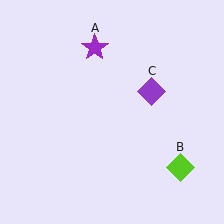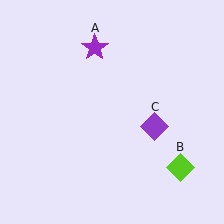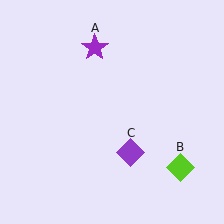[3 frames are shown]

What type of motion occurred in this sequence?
The purple diamond (object C) rotated clockwise around the center of the scene.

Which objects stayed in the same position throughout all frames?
Purple star (object A) and lime diamond (object B) remained stationary.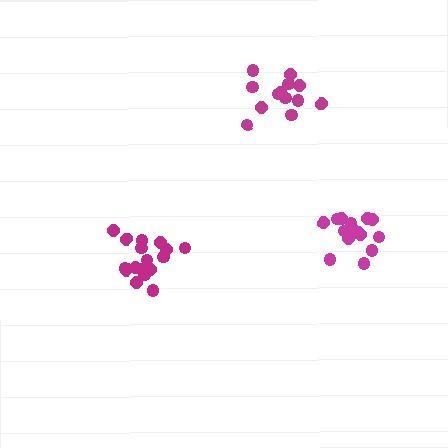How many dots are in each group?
Group 1: 17 dots, Group 2: 17 dots, Group 3: 13 dots (47 total).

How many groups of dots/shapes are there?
There are 3 groups.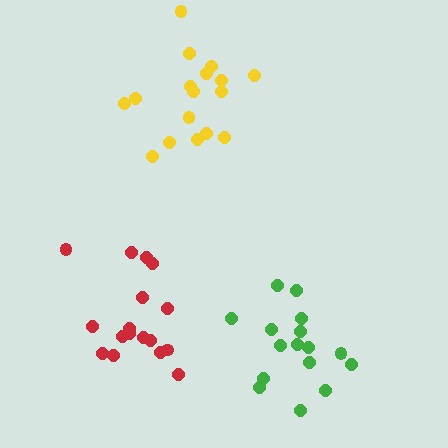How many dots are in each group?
Group 1: 16 dots, Group 2: 17 dots, Group 3: 17 dots (50 total).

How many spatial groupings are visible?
There are 3 spatial groupings.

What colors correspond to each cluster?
The clusters are colored: green, red, yellow.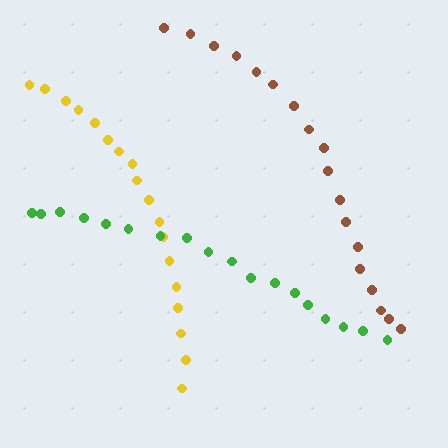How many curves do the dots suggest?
There are 3 distinct paths.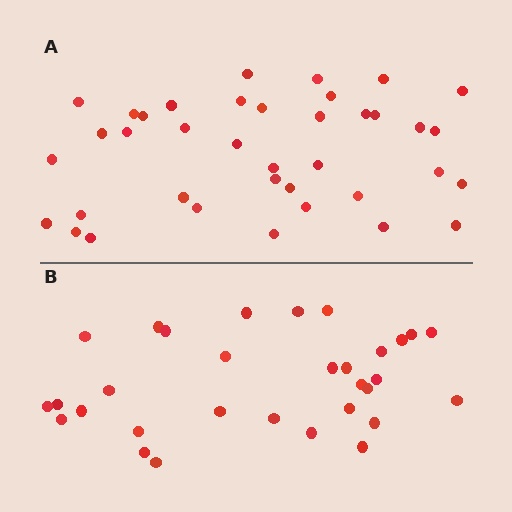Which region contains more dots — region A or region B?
Region A (the top region) has more dots.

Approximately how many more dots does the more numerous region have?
Region A has roughly 8 or so more dots than region B.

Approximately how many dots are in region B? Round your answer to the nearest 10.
About 30 dots. (The exact count is 31, which rounds to 30.)